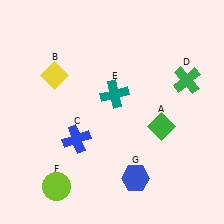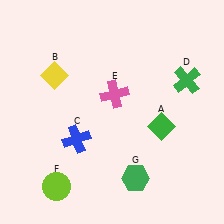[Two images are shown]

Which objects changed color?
E changed from teal to pink. G changed from blue to green.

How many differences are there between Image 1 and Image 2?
There are 2 differences between the two images.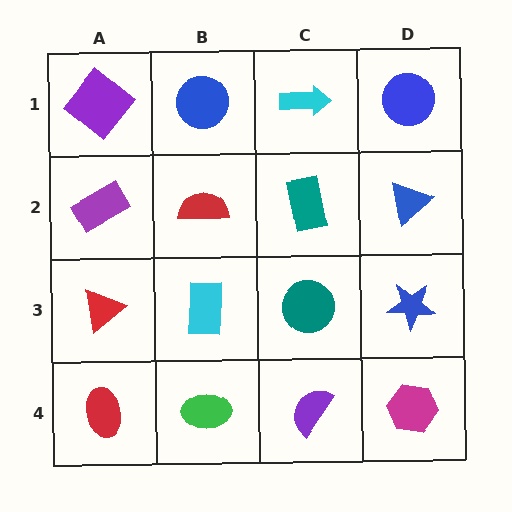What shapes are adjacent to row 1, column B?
A red semicircle (row 2, column B), a purple diamond (row 1, column A), a cyan arrow (row 1, column C).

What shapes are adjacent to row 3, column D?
A blue triangle (row 2, column D), a magenta hexagon (row 4, column D), a teal circle (row 3, column C).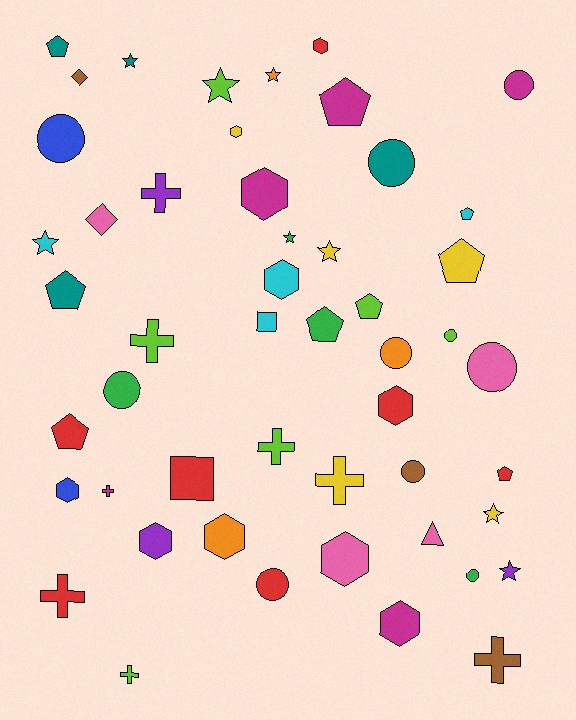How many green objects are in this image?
There are 4 green objects.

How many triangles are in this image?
There is 1 triangle.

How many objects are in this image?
There are 50 objects.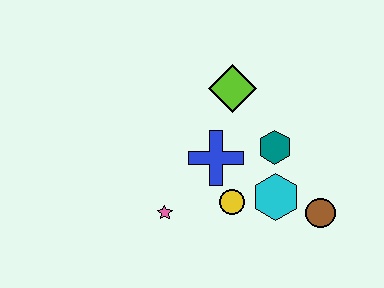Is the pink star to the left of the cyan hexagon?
Yes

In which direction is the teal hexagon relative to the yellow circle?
The teal hexagon is above the yellow circle.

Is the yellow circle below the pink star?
No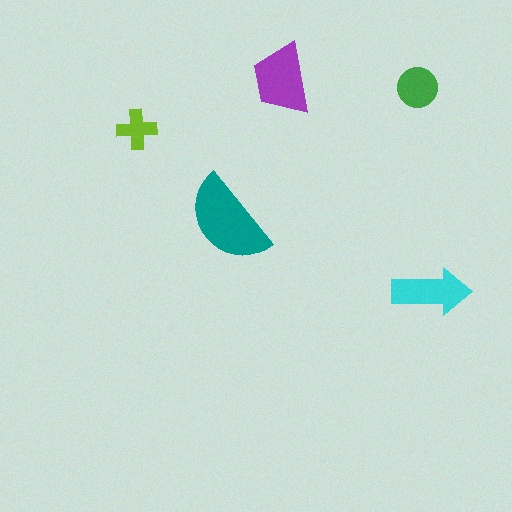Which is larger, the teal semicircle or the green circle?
The teal semicircle.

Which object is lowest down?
The cyan arrow is bottommost.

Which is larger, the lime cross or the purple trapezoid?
The purple trapezoid.